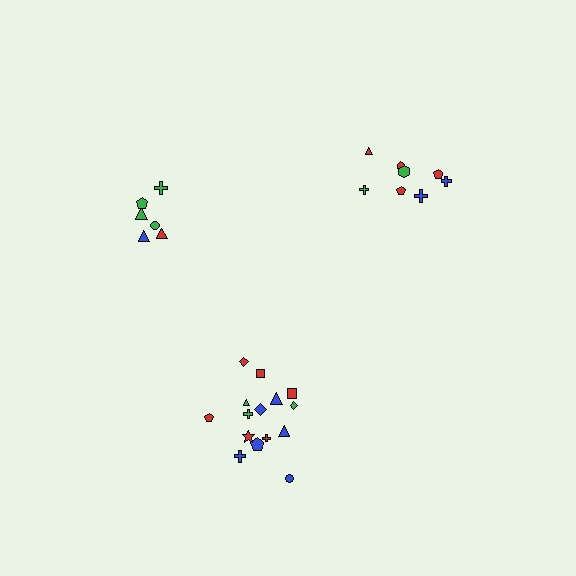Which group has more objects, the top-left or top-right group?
The top-right group.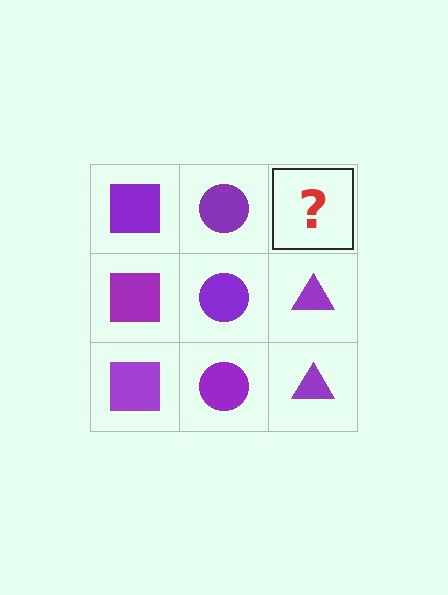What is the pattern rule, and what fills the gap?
The rule is that each column has a consistent shape. The gap should be filled with a purple triangle.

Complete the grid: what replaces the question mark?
The question mark should be replaced with a purple triangle.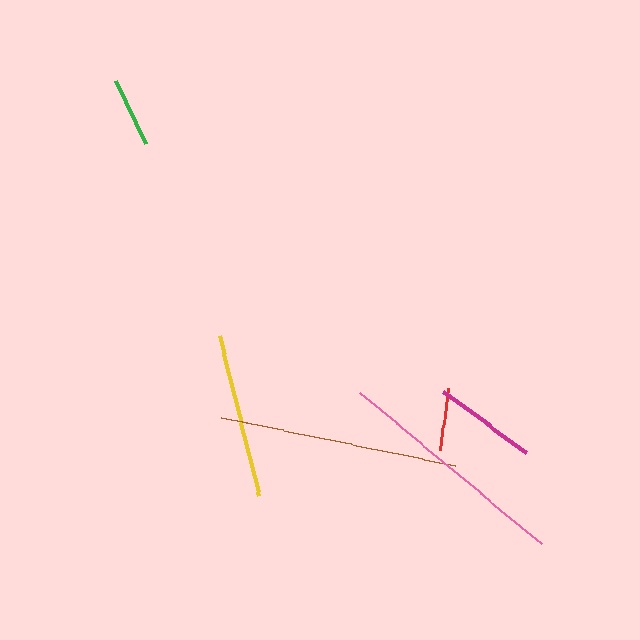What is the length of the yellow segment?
The yellow segment is approximately 165 pixels long.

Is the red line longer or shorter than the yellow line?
The yellow line is longer than the red line.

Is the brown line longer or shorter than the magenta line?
The brown line is longer than the magenta line.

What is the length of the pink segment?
The pink segment is approximately 236 pixels long.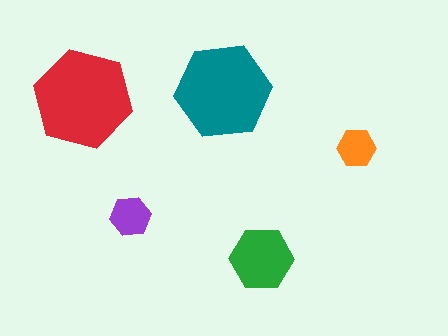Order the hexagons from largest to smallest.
the red one, the teal one, the green one, the purple one, the orange one.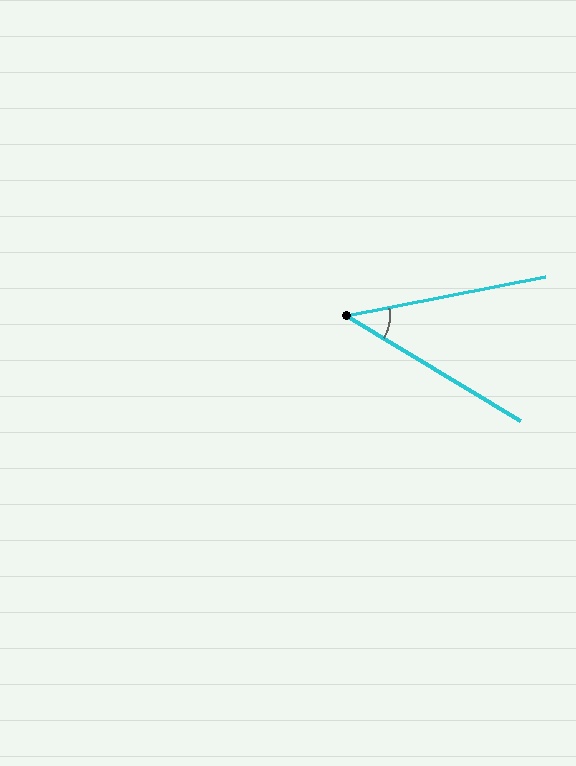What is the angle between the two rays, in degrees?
Approximately 42 degrees.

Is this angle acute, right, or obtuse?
It is acute.